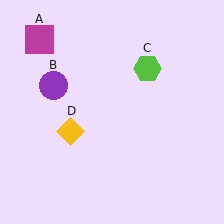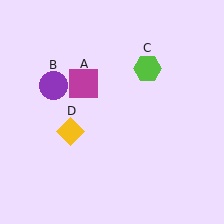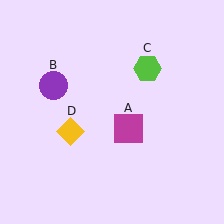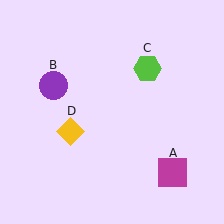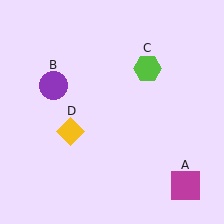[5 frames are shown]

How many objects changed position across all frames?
1 object changed position: magenta square (object A).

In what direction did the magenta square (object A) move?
The magenta square (object A) moved down and to the right.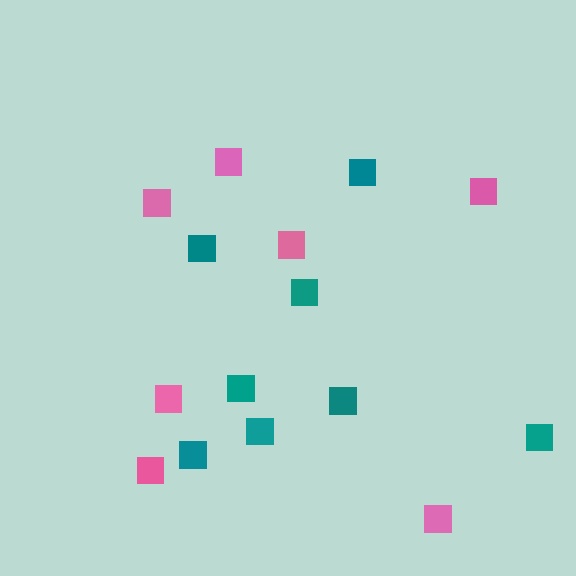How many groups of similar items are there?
There are 2 groups: one group of pink squares (7) and one group of teal squares (8).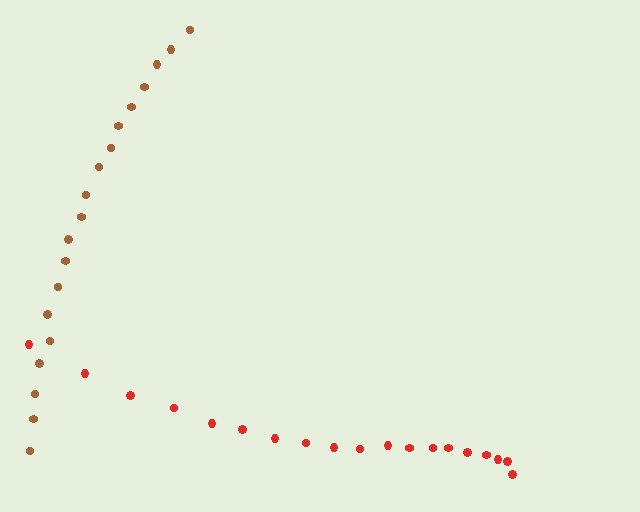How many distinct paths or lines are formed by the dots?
There are 2 distinct paths.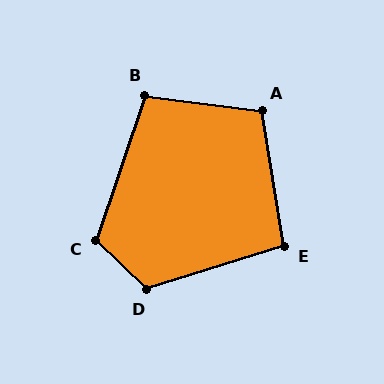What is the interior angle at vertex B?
Approximately 101 degrees (obtuse).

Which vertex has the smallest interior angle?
E, at approximately 98 degrees.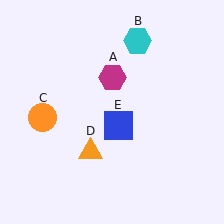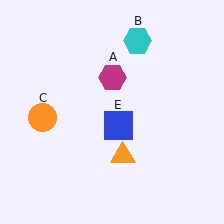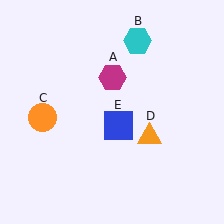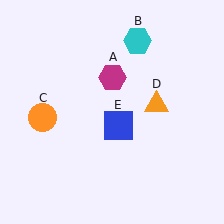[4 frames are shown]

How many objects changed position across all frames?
1 object changed position: orange triangle (object D).